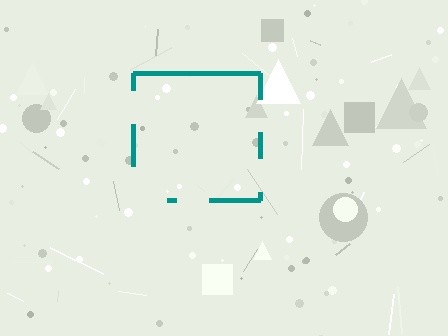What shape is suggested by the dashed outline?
The dashed outline suggests a square.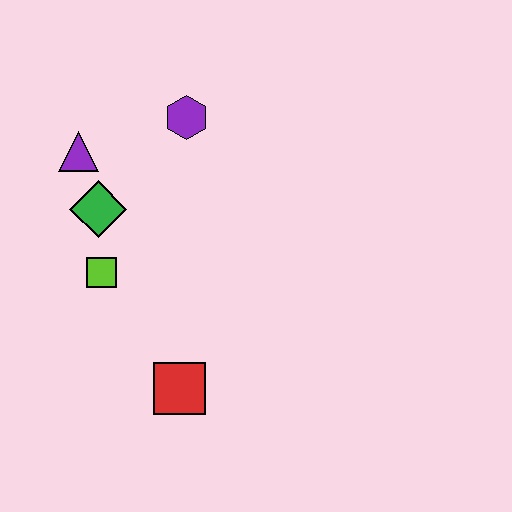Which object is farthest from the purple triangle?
The red square is farthest from the purple triangle.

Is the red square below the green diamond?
Yes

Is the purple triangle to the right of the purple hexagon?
No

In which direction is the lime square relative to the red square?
The lime square is above the red square.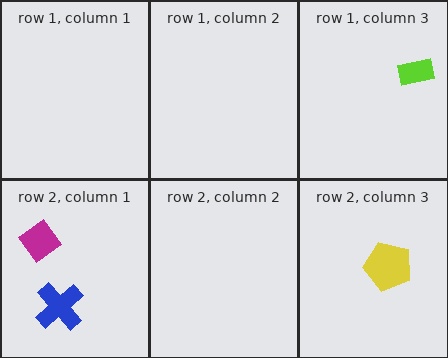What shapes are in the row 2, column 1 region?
The magenta diamond, the blue cross.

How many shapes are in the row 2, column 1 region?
2.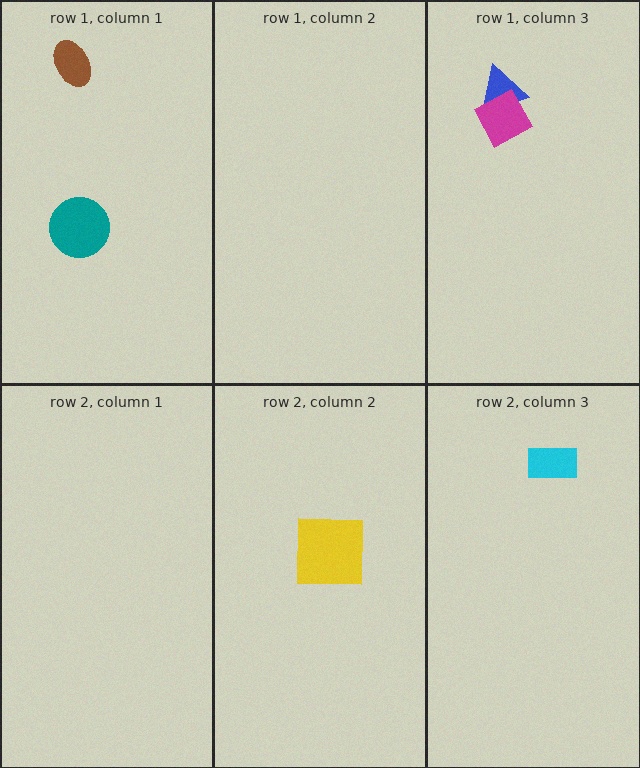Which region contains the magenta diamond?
The row 1, column 3 region.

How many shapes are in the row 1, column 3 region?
2.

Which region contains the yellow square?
The row 2, column 2 region.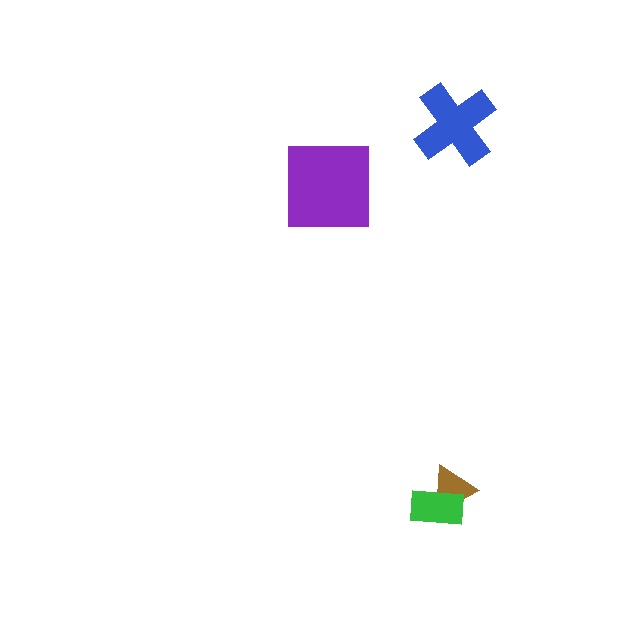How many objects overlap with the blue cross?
0 objects overlap with the blue cross.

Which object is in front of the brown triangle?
The green rectangle is in front of the brown triangle.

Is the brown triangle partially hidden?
Yes, it is partially covered by another shape.